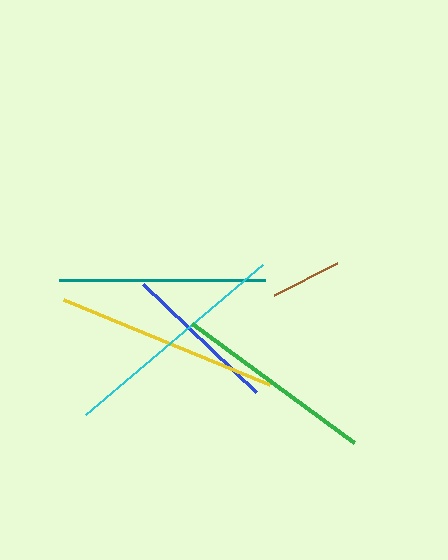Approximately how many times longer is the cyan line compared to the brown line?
The cyan line is approximately 3.3 times the length of the brown line.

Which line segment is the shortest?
The brown line is the shortest at approximately 70 pixels.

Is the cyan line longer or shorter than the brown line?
The cyan line is longer than the brown line.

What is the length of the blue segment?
The blue segment is approximately 157 pixels long.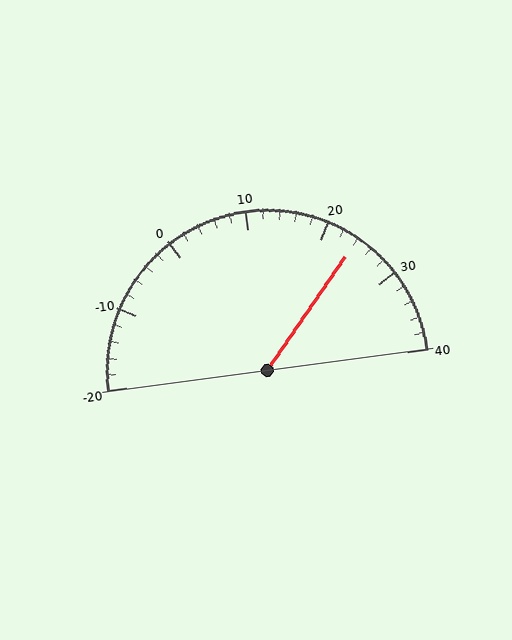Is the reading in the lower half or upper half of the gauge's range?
The reading is in the upper half of the range (-20 to 40).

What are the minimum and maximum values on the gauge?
The gauge ranges from -20 to 40.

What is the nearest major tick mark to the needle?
The nearest major tick mark is 20.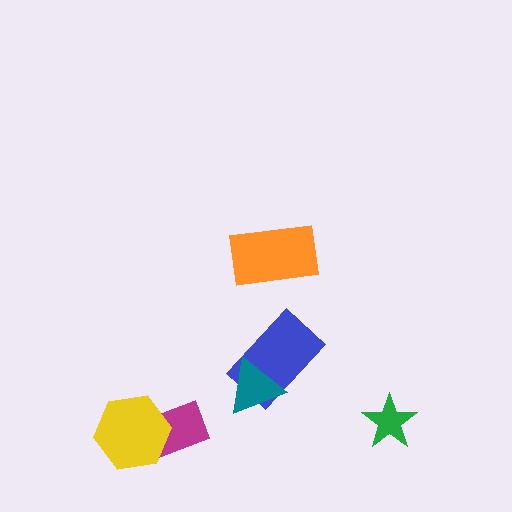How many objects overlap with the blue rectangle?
1 object overlaps with the blue rectangle.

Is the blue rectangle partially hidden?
Yes, it is partially covered by another shape.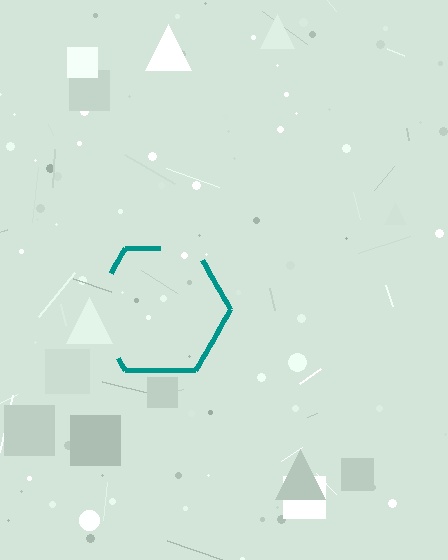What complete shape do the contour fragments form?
The contour fragments form a hexagon.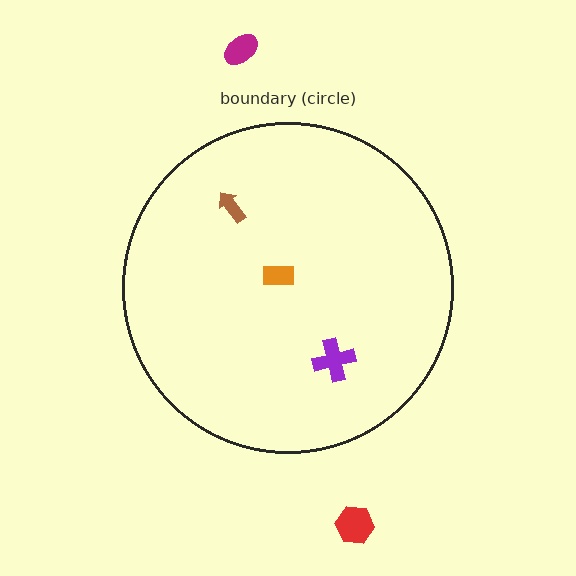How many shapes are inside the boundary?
3 inside, 2 outside.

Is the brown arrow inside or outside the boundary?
Inside.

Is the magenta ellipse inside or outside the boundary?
Outside.